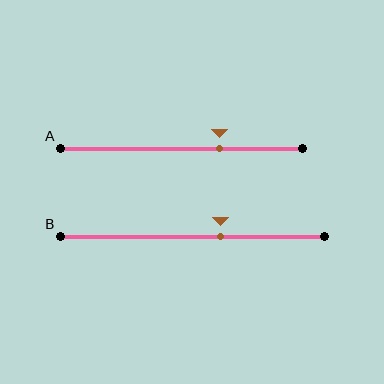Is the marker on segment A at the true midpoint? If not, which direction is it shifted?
No, the marker on segment A is shifted to the right by about 16% of the segment length.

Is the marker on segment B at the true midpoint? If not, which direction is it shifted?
No, the marker on segment B is shifted to the right by about 11% of the segment length.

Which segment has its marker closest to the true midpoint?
Segment B has its marker closest to the true midpoint.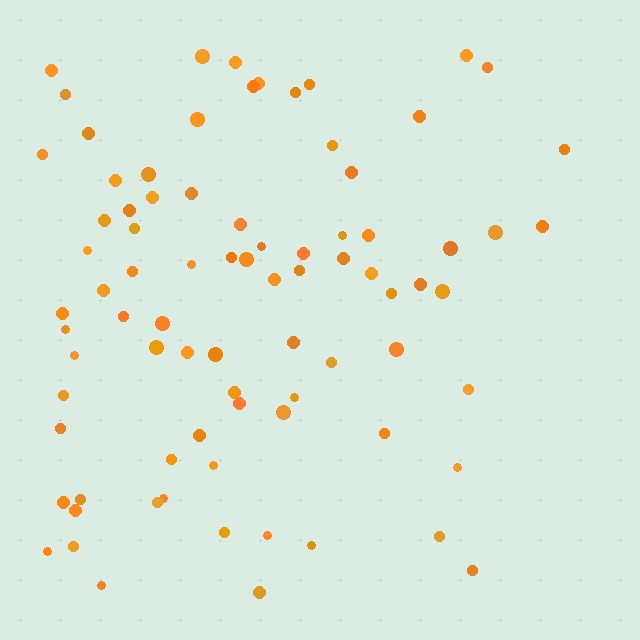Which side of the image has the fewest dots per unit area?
The right.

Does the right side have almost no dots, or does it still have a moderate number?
Still a moderate number, just noticeably fewer than the left.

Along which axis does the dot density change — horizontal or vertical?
Horizontal.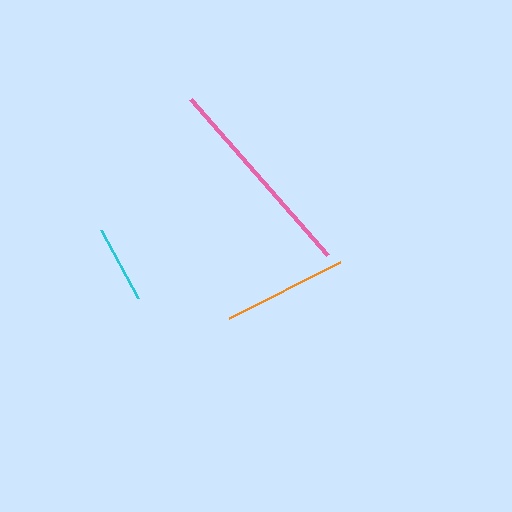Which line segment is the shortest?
The cyan line is the shortest at approximately 78 pixels.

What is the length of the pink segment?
The pink segment is approximately 209 pixels long.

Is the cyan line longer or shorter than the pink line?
The pink line is longer than the cyan line.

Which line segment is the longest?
The pink line is the longest at approximately 209 pixels.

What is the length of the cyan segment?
The cyan segment is approximately 78 pixels long.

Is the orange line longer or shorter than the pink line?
The pink line is longer than the orange line.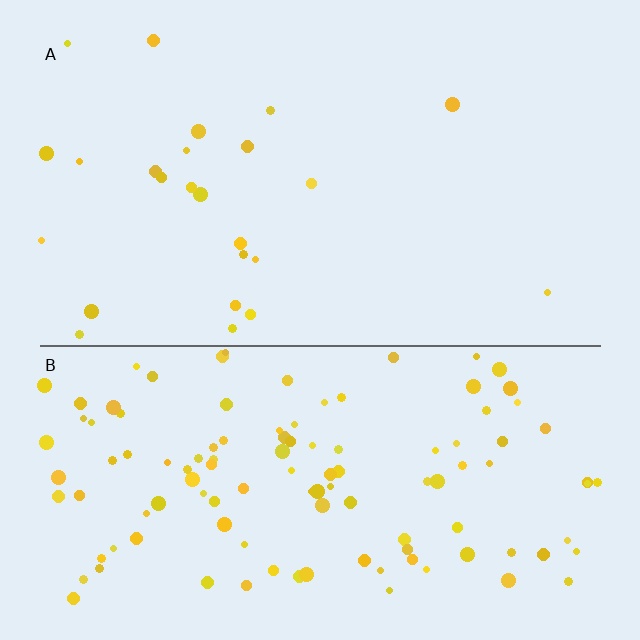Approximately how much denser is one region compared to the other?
Approximately 4.7× — region B over region A.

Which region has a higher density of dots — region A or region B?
B (the bottom).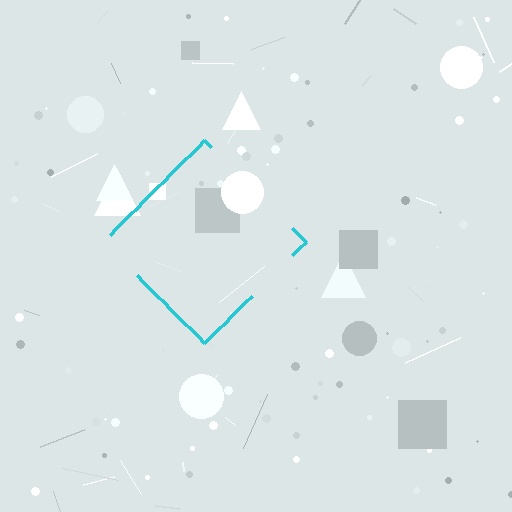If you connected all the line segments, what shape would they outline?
They would outline a diamond.